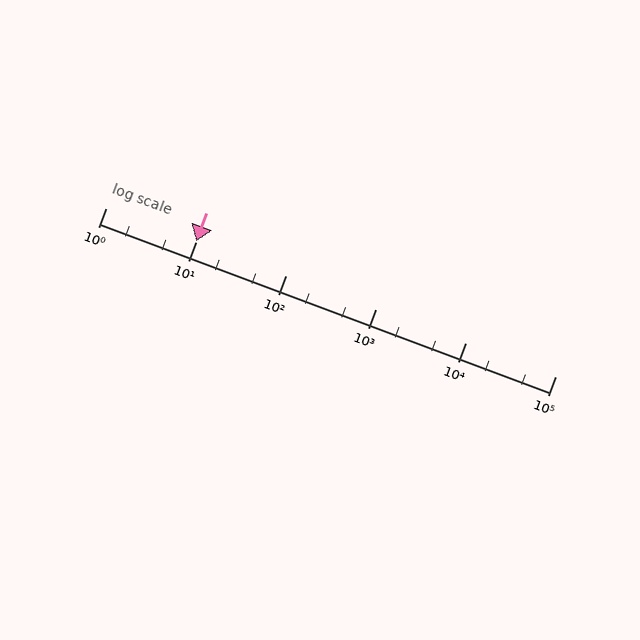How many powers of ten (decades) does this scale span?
The scale spans 5 decades, from 1 to 100000.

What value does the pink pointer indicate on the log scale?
The pointer indicates approximately 10.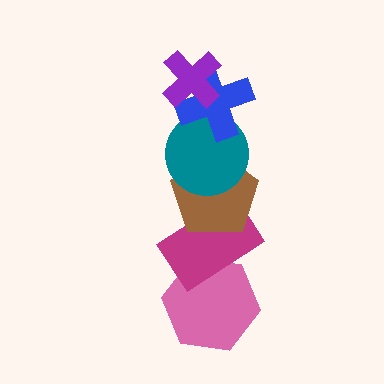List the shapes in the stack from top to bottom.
From top to bottom: the purple cross, the blue cross, the teal circle, the brown pentagon, the magenta rectangle, the pink hexagon.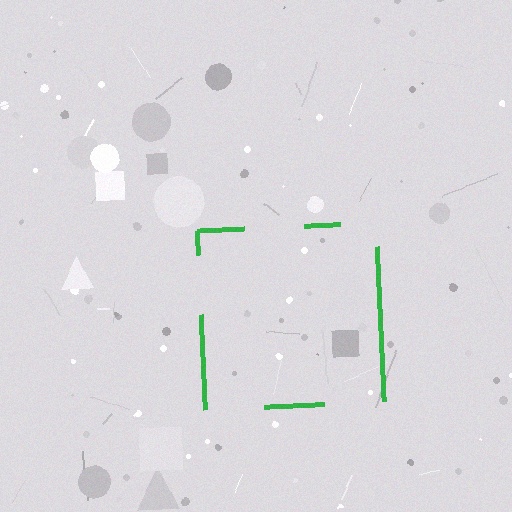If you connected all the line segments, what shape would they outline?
They would outline a square.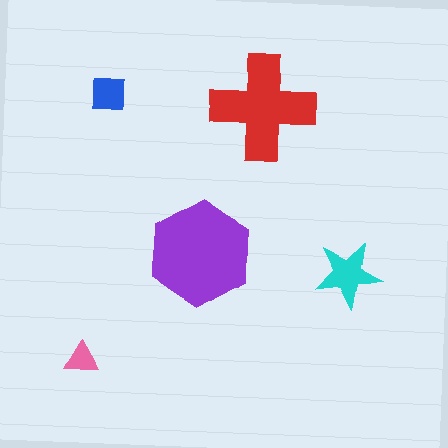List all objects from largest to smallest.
The purple hexagon, the red cross, the cyan star, the blue square, the pink triangle.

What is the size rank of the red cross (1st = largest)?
2nd.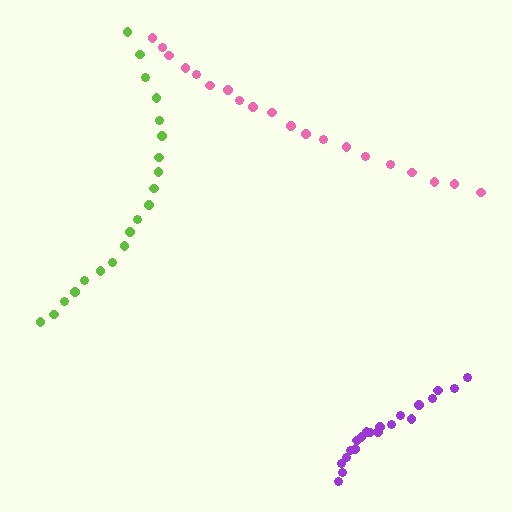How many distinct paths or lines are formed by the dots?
There are 3 distinct paths.